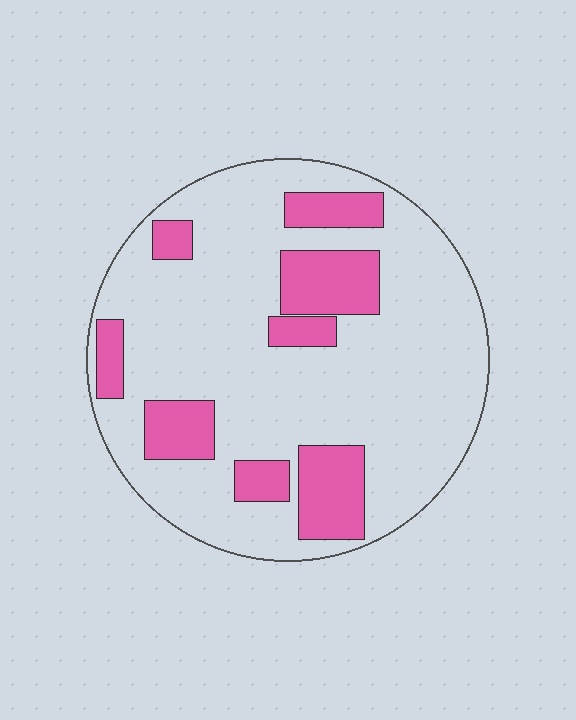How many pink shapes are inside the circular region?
8.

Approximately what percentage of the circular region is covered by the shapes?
Approximately 25%.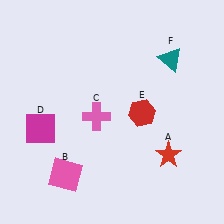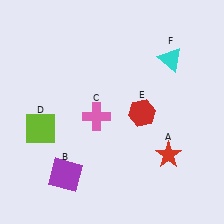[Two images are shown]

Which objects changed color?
B changed from pink to purple. D changed from magenta to lime. F changed from teal to cyan.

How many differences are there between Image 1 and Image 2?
There are 3 differences between the two images.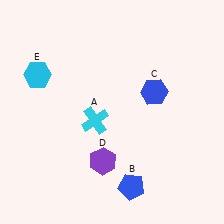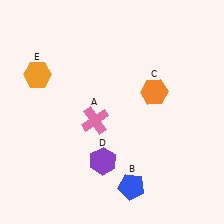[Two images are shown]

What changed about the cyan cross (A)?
In Image 1, A is cyan. In Image 2, it changed to pink.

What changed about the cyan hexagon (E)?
In Image 1, E is cyan. In Image 2, it changed to orange.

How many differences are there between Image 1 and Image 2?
There are 3 differences between the two images.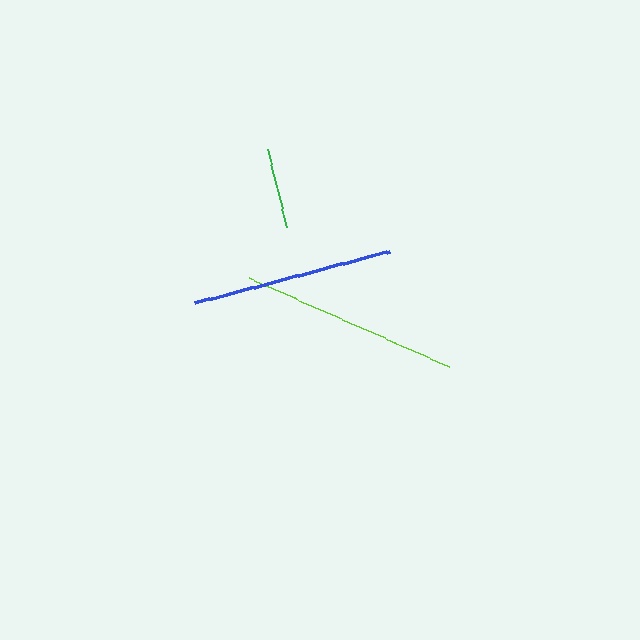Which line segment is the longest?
The lime line is the longest at approximately 218 pixels.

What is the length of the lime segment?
The lime segment is approximately 218 pixels long.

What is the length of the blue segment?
The blue segment is approximately 201 pixels long.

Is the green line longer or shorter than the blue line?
The blue line is longer than the green line.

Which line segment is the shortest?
The green line is the shortest at approximately 81 pixels.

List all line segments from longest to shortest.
From longest to shortest: lime, blue, green.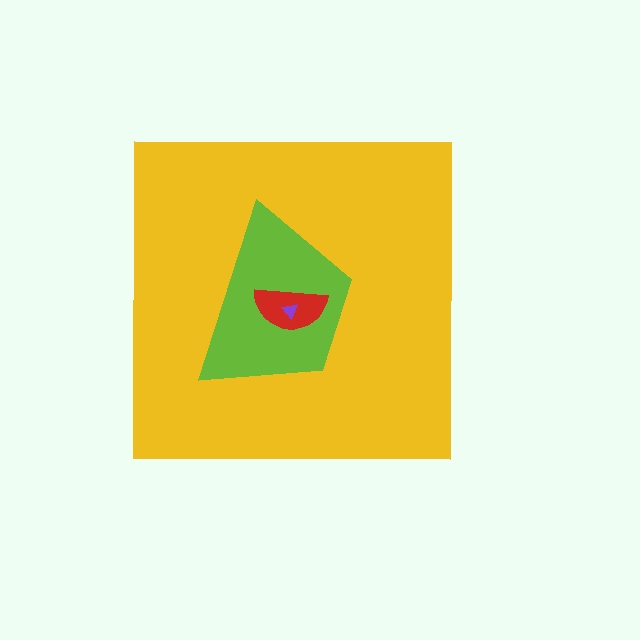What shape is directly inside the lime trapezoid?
The red semicircle.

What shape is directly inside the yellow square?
The lime trapezoid.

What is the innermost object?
The purple triangle.